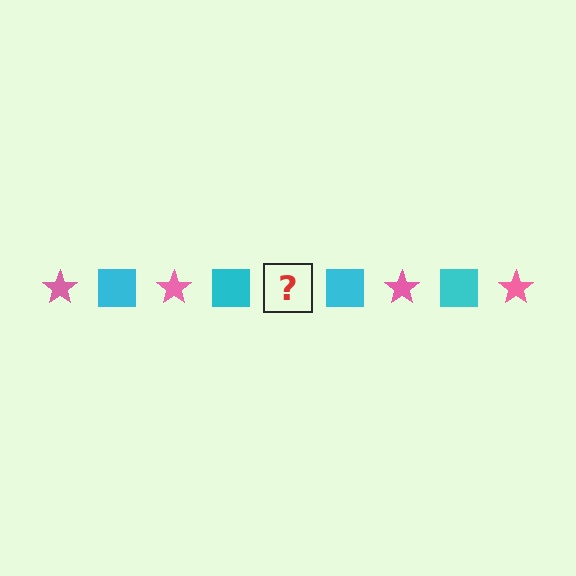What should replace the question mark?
The question mark should be replaced with a pink star.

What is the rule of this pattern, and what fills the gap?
The rule is that the pattern alternates between pink star and cyan square. The gap should be filled with a pink star.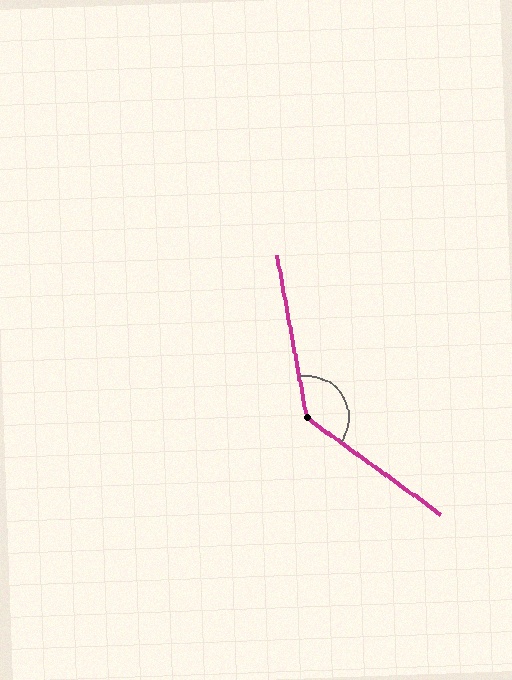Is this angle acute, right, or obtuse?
It is obtuse.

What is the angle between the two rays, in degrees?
Approximately 137 degrees.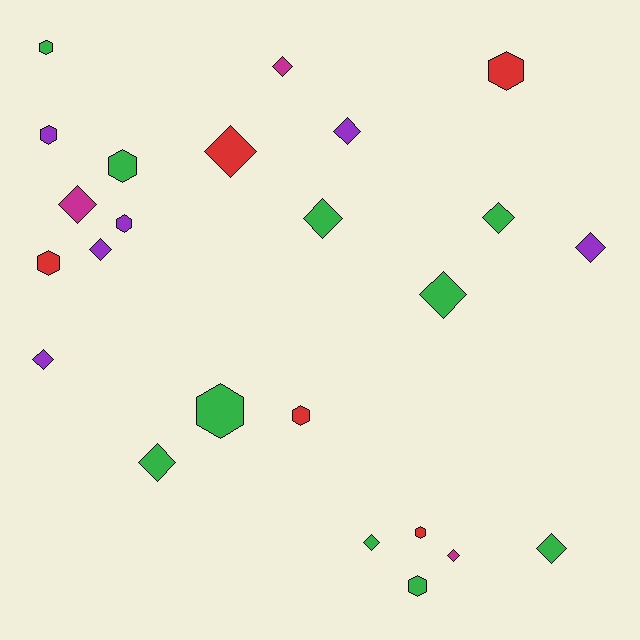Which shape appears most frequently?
Diamond, with 14 objects.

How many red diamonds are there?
There is 1 red diamond.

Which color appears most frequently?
Green, with 10 objects.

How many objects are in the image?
There are 24 objects.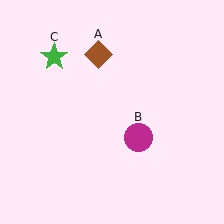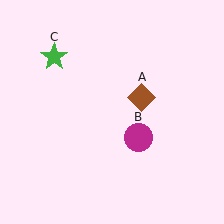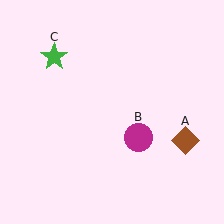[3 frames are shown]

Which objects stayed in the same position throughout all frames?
Magenta circle (object B) and green star (object C) remained stationary.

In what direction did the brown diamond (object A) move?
The brown diamond (object A) moved down and to the right.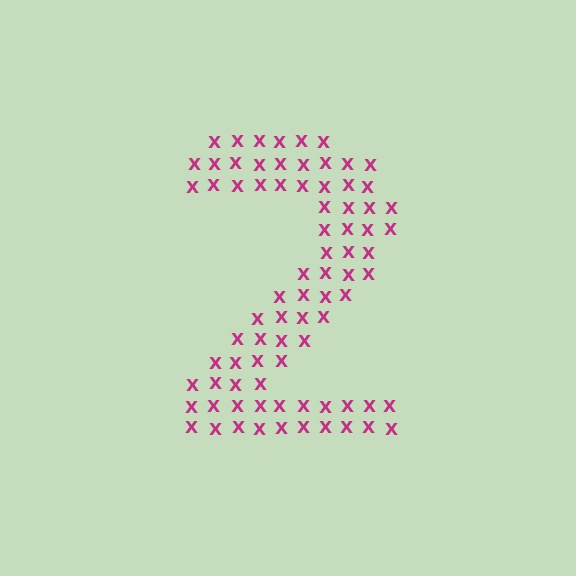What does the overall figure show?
The overall figure shows the digit 2.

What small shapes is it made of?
It is made of small letter X's.